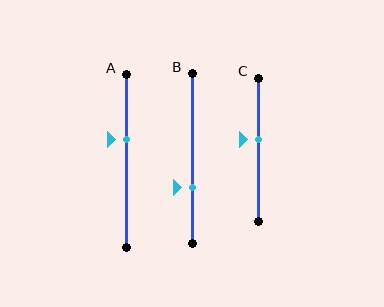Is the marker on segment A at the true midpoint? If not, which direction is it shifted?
No, the marker on segment A is shifted upward by about 13% of the segment length.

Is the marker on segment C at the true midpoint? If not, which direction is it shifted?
No, the marker on segment C is shifted upward by about 7% of the segment length.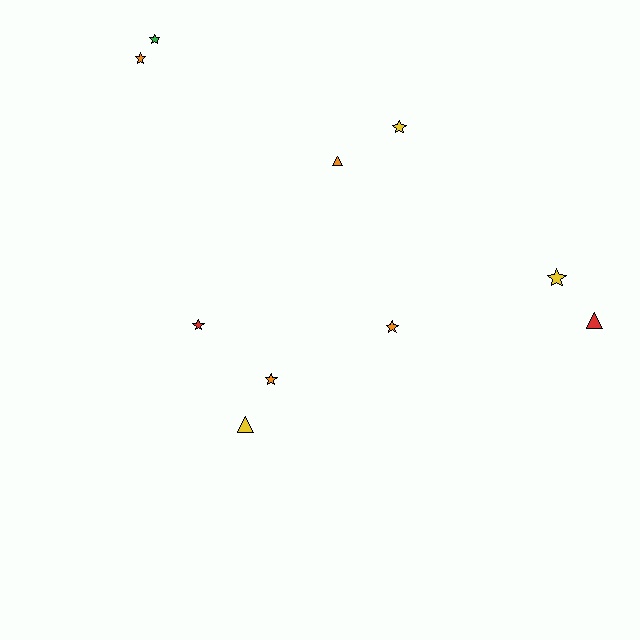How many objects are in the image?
There are 10 objects.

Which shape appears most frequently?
Star, with 7 objects.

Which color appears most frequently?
Orange, with 4 objects.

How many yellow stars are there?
There are 2 yellow stars.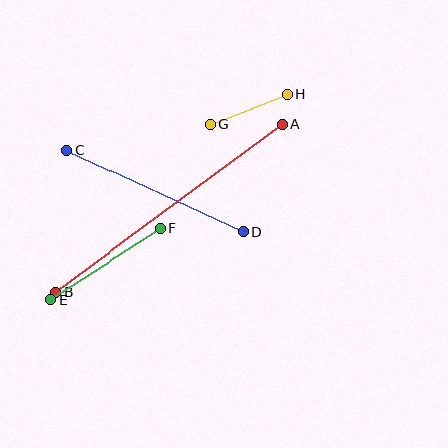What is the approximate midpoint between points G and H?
The midpoint is at approximately (249, 109) pixels.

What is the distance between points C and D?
The distance is approximately 194 pixels.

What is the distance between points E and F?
The distance is approximately 130 pixels.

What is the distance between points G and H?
The distance is approximately 84 pixels.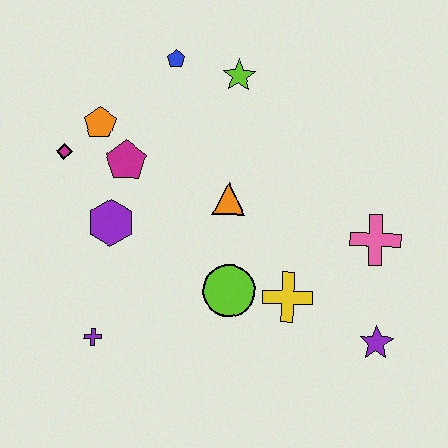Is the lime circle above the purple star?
Yes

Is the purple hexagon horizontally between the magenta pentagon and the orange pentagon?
Yes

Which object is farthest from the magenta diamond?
The purple star is farthest from the magenta diamond.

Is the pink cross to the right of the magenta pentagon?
Yes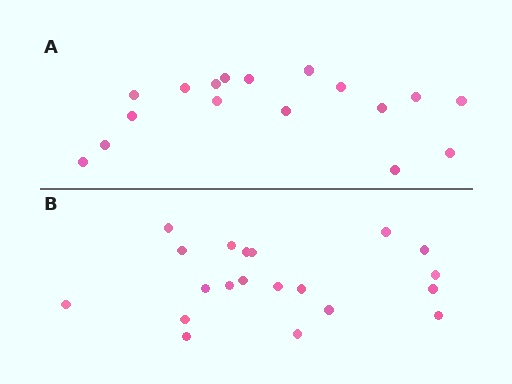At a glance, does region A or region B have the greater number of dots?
Region B (the bottom region) has more dots.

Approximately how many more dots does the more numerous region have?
Region B has just a few more — roughly 2 or 3 more dots than region A.